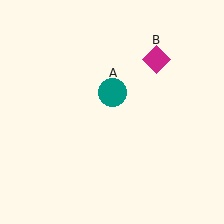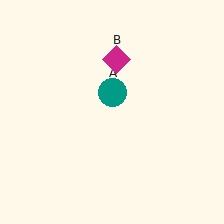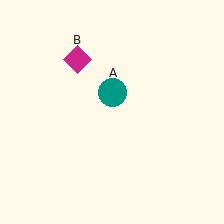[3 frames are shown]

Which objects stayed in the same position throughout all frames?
Teal circle (object A) remained stationary.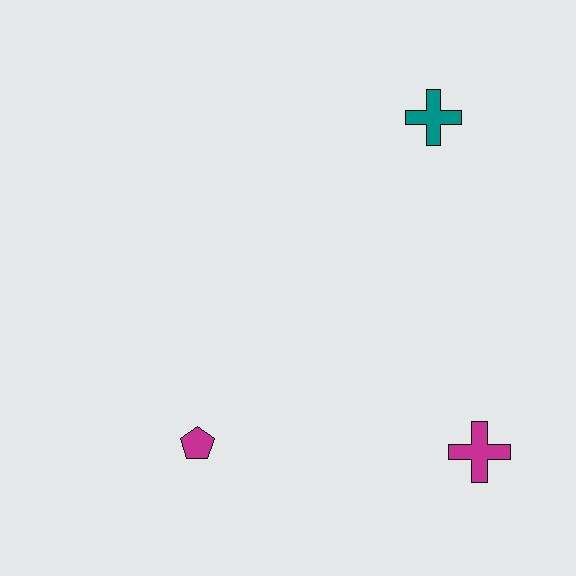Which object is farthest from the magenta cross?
The teal cross is farthest from the magenta cross.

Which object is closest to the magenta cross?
The magenta pentagon is closest to the magenta cross.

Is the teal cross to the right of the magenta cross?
No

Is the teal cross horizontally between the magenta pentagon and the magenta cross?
Yes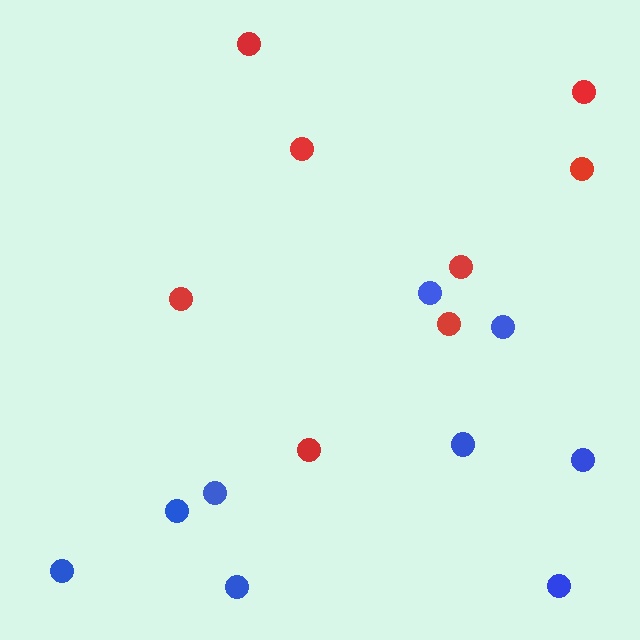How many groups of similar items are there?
There are 2 groups: one group of red circles (8) and one group of blue circles (9).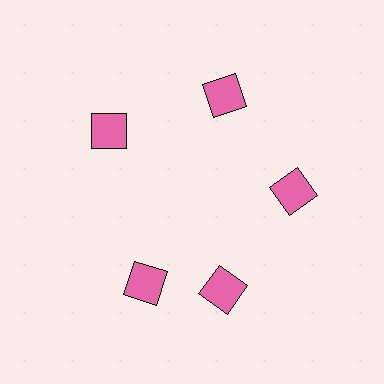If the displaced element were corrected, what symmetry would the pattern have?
It would have 5-fold rotational symmetry — the pattern would map onto itself every 72 degrees.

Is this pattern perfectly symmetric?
No. The 5 pink diamonds are arranged in a ring, but one element near the 8 o'clock position is rotated out of alignment along the ring, breaking the 5-fold rotational symmetry.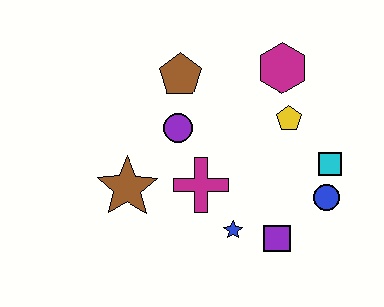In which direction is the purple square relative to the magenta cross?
The purple square is to the right of the magenta cross.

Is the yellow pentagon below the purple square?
No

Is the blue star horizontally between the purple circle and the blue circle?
Yes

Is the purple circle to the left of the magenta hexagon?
Yes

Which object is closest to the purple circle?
The brown pentagon is closest to the purple circle.